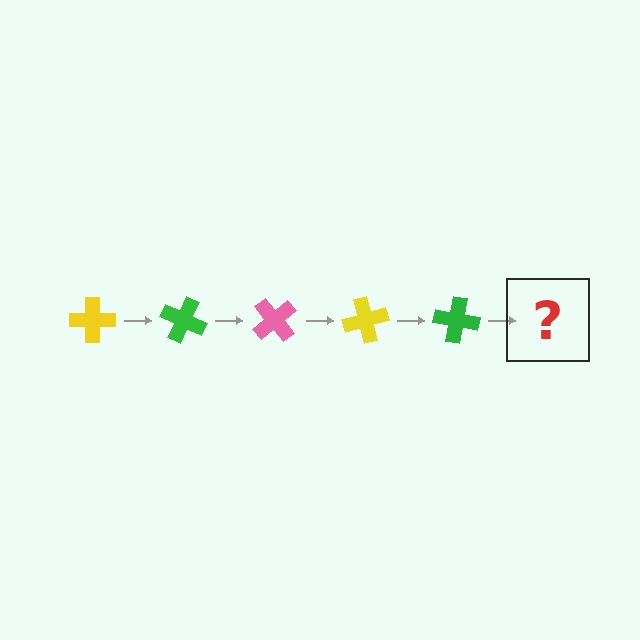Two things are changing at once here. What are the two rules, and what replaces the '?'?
The two rules are that it rotates 25 degrees each step and the color cycles through yellow, green, and pink. The '?' should be a pink cross, rotated 125 degrees from the start.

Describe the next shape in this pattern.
It should be a pink cross, rotated 125 degrees from the start.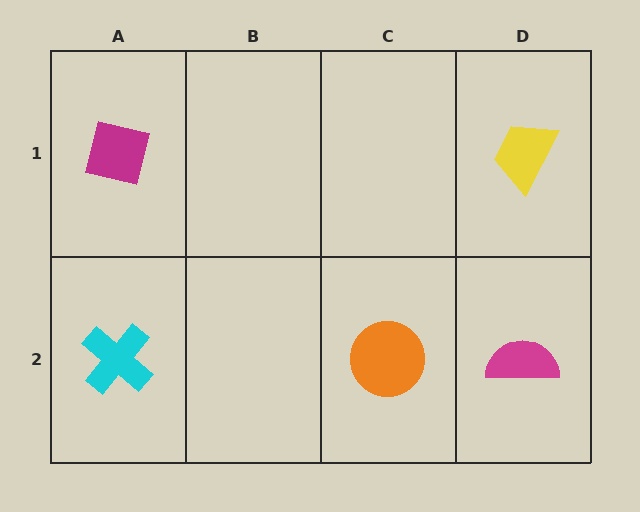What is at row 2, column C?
An orange circle.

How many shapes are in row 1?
2 shapes.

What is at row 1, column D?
A yellow trapezoid.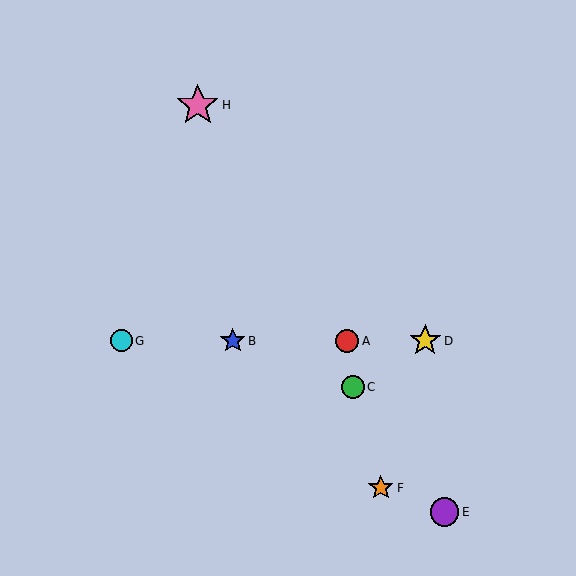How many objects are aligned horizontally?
4 objects (A, B, D, G) are aligned horizontally.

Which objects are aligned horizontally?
Objects A, B, D, G are aligned horizontally.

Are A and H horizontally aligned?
No, A is at y≈341 and H is at y≈105.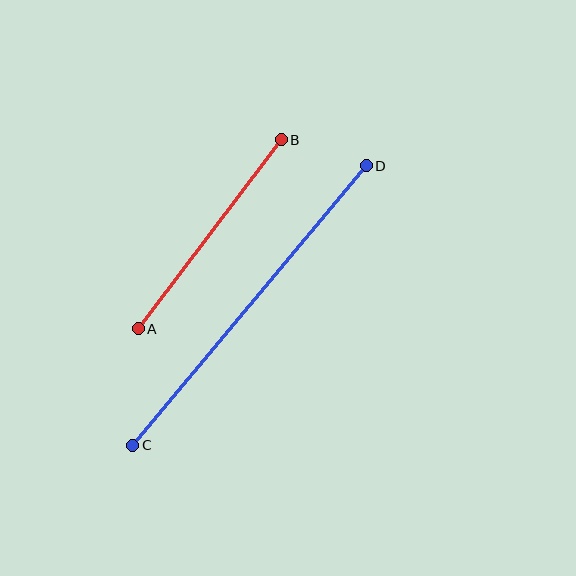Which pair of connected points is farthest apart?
Points C and D are farthest apart.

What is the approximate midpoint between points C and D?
The midpoint is at approximately (250, 305) pixels.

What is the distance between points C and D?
The distance is approximately 364 pixels.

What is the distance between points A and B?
The distance is approximately 237 pixels.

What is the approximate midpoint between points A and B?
The midpoint is at approximately (210, 234) pixels.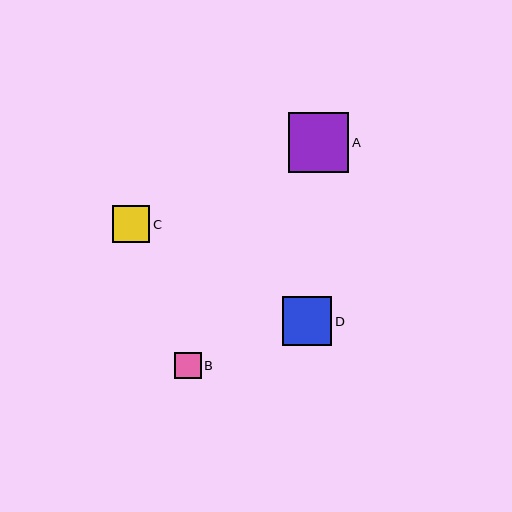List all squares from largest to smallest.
From largest to smallest: A, D, C, B.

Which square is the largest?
Square A is the largest with a size of approximately 60 pixels.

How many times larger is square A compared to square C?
Square A is approximately 1.6 times the size of square C.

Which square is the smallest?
Square B is the smallest with a size of approximately 26 pixels.